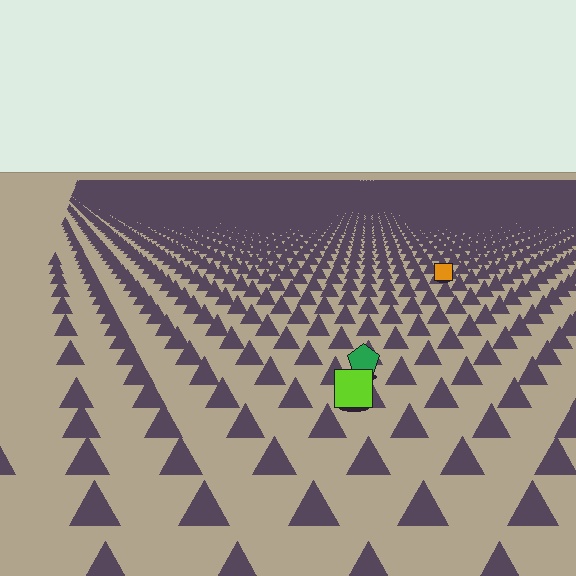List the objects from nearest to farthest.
From nearest to farthest: the lime square, the green pentagon, the orange square.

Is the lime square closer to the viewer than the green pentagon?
Yes. The lime square is closer — you can tell from the texture gradient: the ground texture is coarser near it.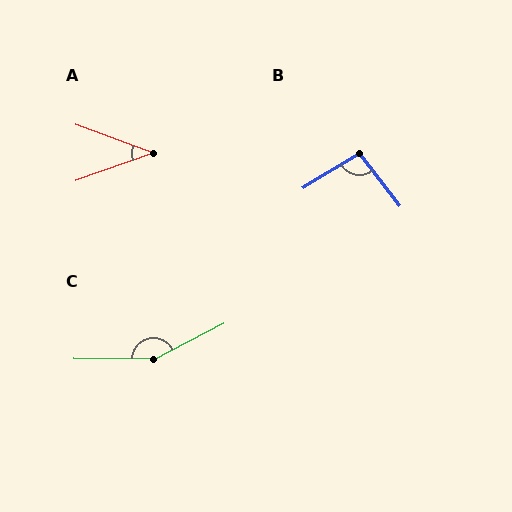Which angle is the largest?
C, at approximately 152 degrees.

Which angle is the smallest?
A, at approximately 40 degrees.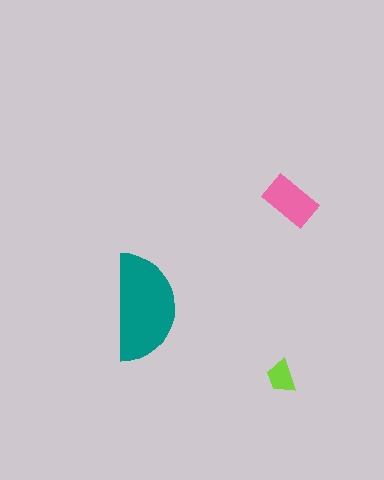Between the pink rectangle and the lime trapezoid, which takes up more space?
The pink rectangle.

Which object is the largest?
The teal semicircle.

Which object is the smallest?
The lime trapezoid.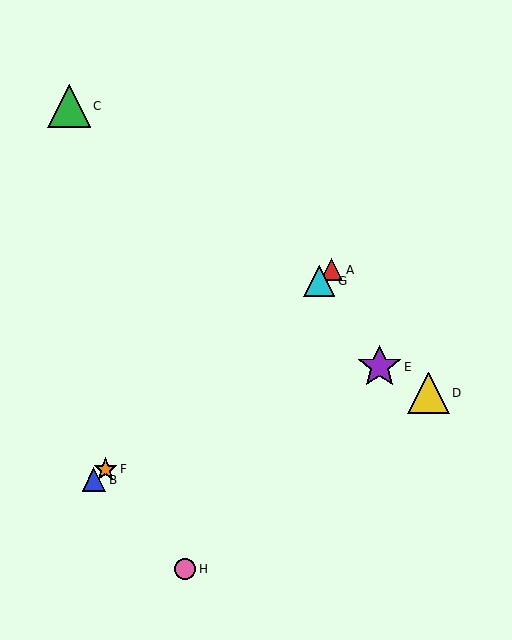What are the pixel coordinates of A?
Object A is at (332, 270).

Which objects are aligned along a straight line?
Objects A, B, F, G are aligned along a straight line.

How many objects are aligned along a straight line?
4 objects (A, B, F, G) are aligned along a straight line.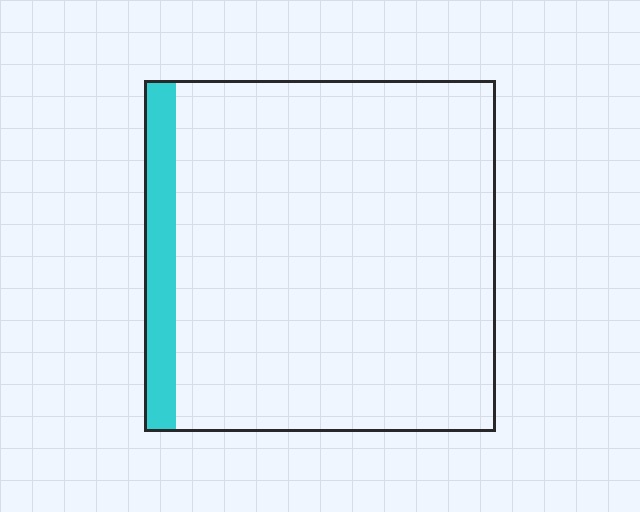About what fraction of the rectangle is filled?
About one tenth (1/10).